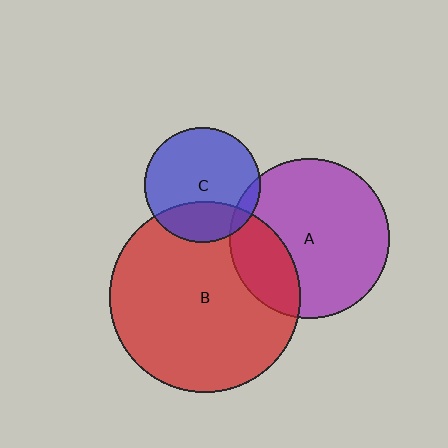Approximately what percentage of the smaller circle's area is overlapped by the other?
Approximately 25%.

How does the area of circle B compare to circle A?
Approximately 1.4 times.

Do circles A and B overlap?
Yes.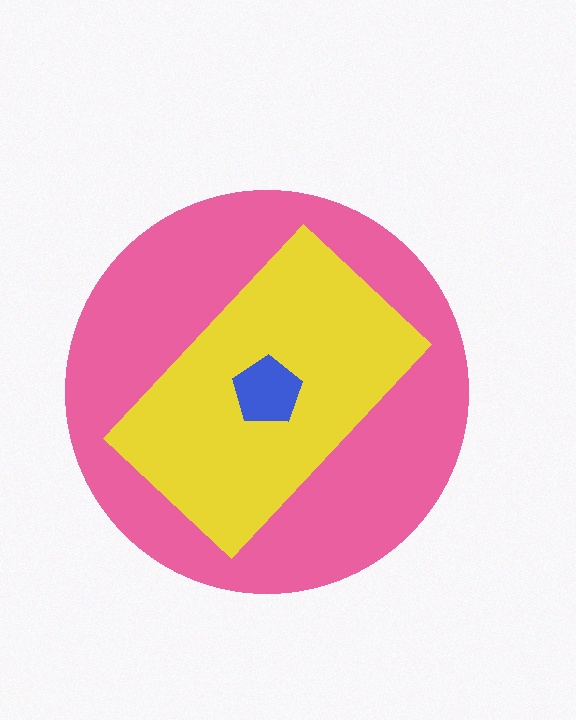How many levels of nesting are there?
3.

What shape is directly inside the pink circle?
The yellow rectangle.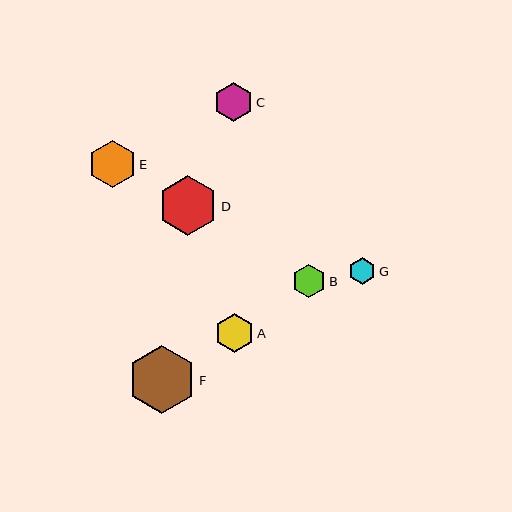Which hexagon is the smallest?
Hexagon G is the smallest with a size of approximately 27 pixels.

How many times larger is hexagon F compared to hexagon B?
Hexagon F is approximately 2.0 times the size of hexagon B.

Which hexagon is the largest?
Hexagon F is the largest with a size of approximately 68 pixels.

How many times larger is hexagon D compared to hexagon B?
Hexagon D is approximately 1.8 times the size of hexagon B.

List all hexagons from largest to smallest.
From largest to smallest: F, D, E, A, C, B, G.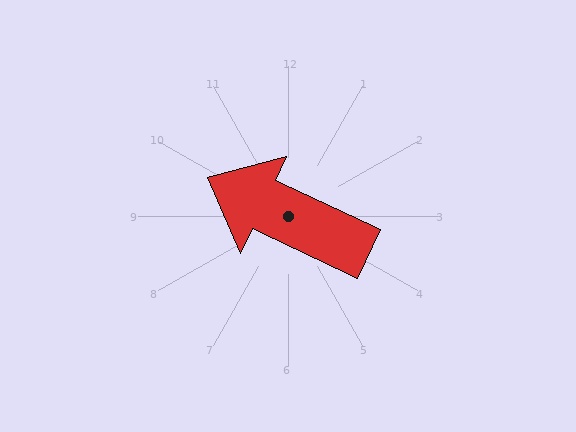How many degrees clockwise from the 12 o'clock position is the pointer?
Approximately 295 degrees.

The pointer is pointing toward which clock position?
Roughly 10 o'clock.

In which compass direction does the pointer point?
Northwest.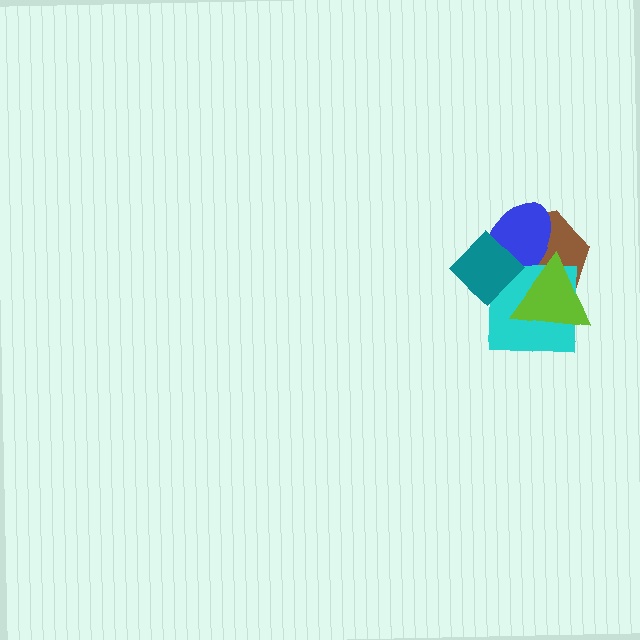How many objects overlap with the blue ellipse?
4 objects overlap with the blue ellipse.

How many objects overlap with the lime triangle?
4 objects overlap with the lime triangle.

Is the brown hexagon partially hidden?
Yes, it is partially covered by another shape.